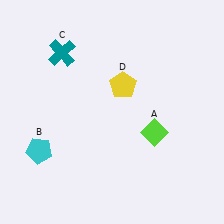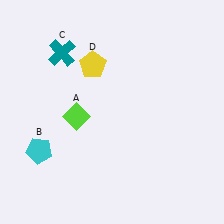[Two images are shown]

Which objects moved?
The objects that moved are: the lime diamond (A), the yellow pentagon (D).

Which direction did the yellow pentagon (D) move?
The yellow pentagon (D) moved left.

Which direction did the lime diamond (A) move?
The lime diamond (A) moved left.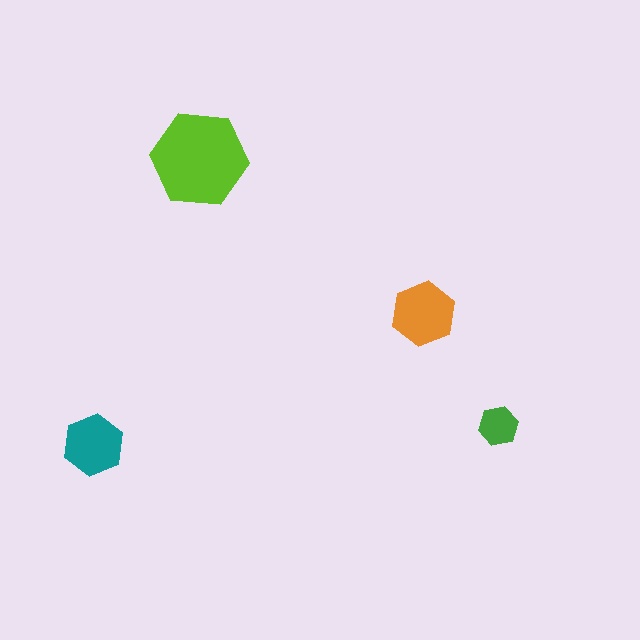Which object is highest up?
The lime hexagon is topmost.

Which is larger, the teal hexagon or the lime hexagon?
The lime one.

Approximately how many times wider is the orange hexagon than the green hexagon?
About 1.5 times wider.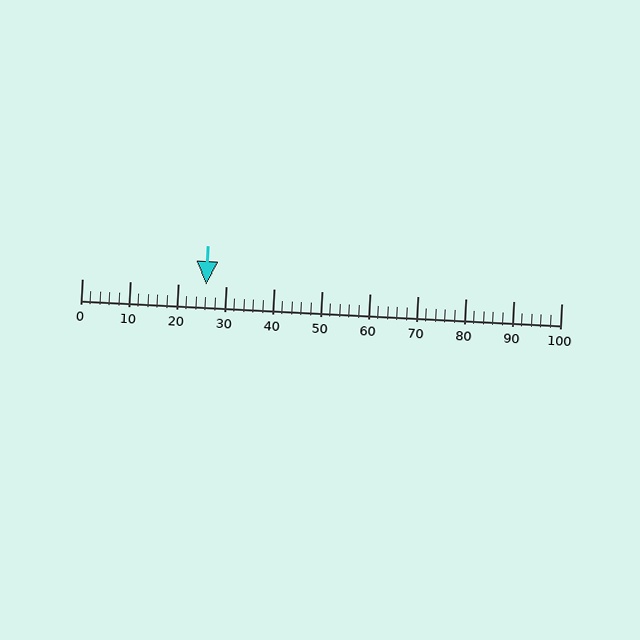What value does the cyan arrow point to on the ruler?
The cyan arrow points to approximately 26.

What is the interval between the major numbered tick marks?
The major tick marks are spaced 10 units apart.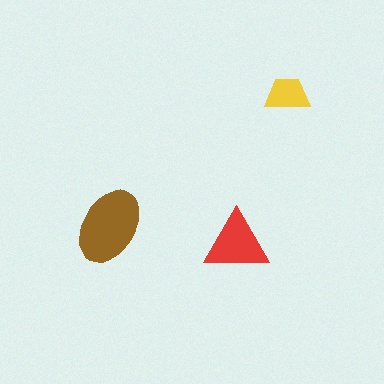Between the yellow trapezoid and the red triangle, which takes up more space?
The red triangle.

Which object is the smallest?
The yellow trapezoid.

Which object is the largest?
The brown ellipse.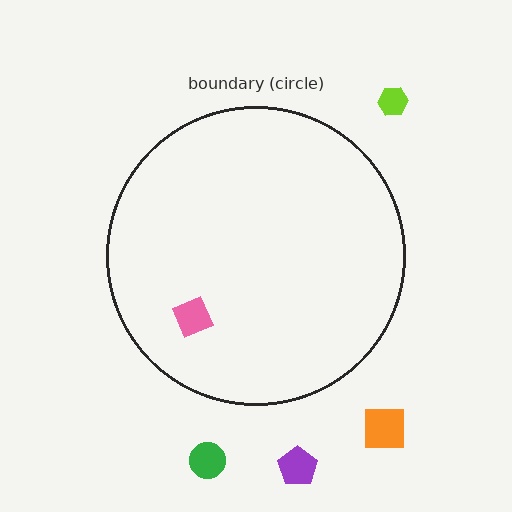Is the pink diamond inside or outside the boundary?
Inside.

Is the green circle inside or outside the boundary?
Outside.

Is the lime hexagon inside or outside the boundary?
Outside.